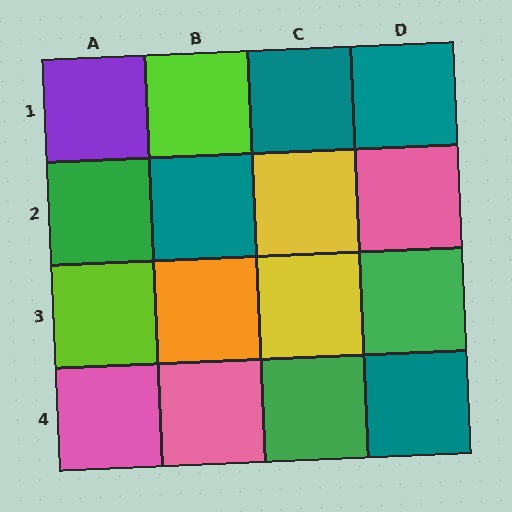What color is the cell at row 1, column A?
Purple.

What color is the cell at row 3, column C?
Yellow.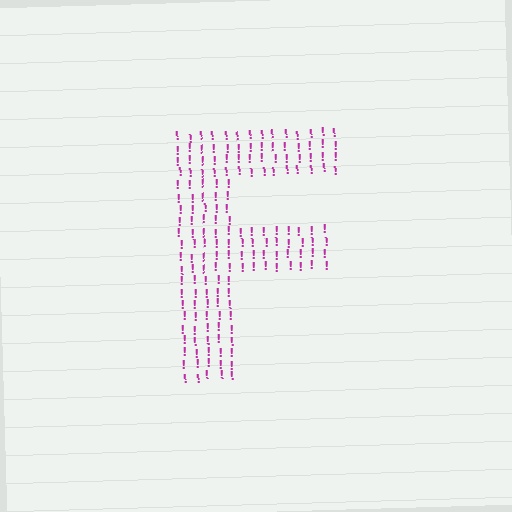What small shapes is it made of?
It is made of small exclamation marks.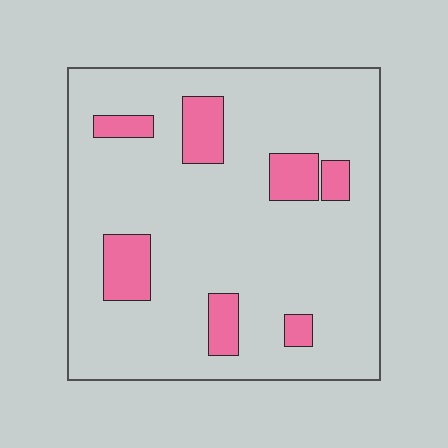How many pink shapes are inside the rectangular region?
7.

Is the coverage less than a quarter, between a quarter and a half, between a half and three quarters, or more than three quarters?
Less than a quarter.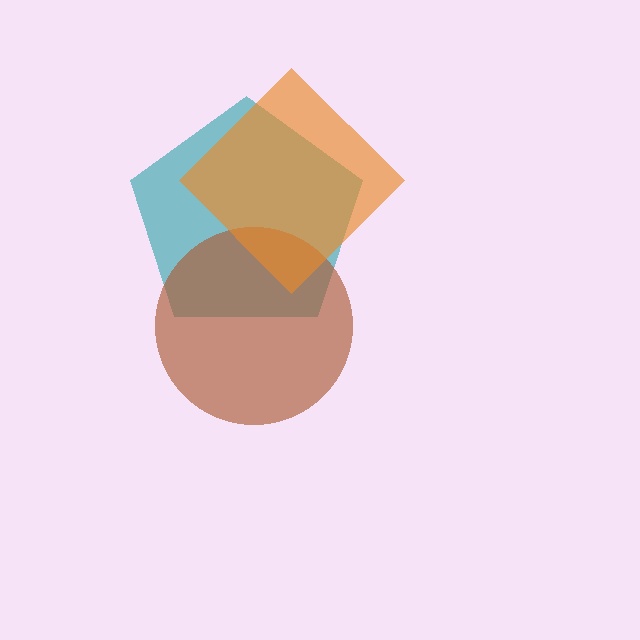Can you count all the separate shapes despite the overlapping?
Yes, there are 3 separate shapes.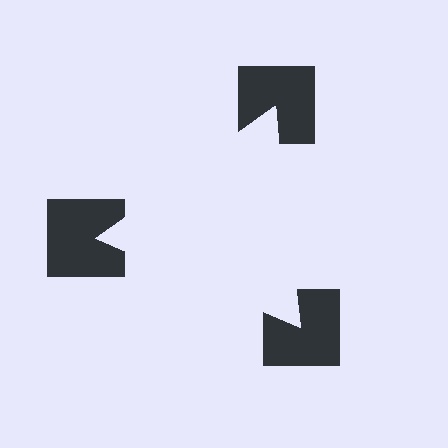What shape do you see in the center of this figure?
An illusory triangle — its edges are inferred from the aligned wedge cuts in the notched squares, not physically drawn.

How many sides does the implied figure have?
3 sides.